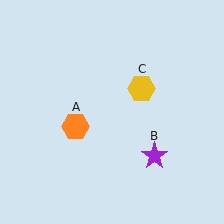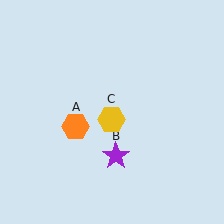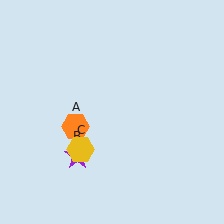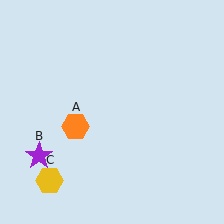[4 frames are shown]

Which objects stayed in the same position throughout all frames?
Orange hexagon (object A) remained stationary.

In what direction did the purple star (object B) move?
The purple star (object B) moved left.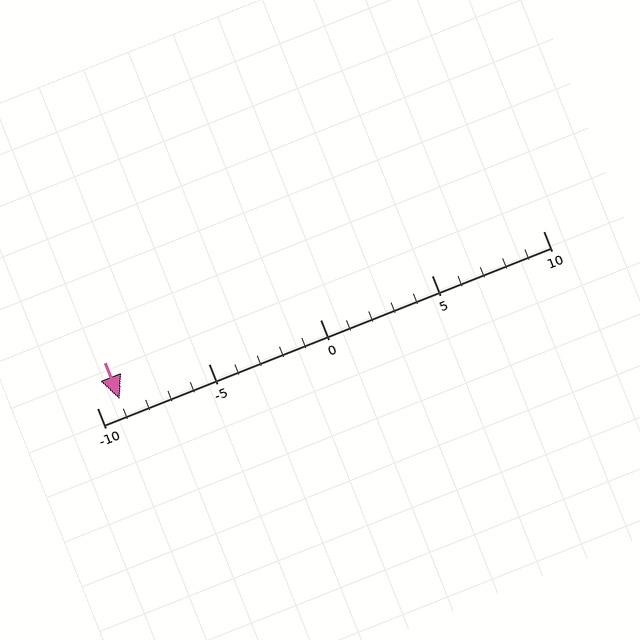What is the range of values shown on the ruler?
The ruler shows values from -10 to 10.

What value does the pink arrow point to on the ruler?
The pink arrow points to approximately -9.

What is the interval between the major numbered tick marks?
The major tick marks are spaced 5 units apart.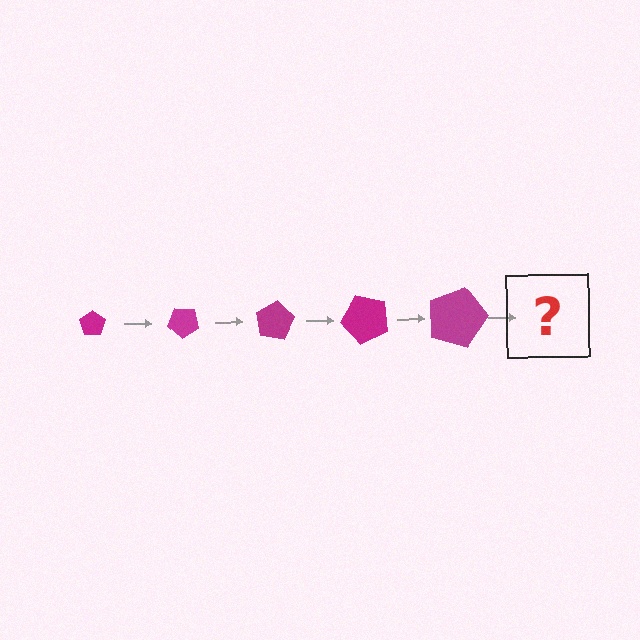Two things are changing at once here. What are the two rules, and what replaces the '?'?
The two rules are that the pentagon grows larger each step and it rotates 40 degrees each step. The '?' should be a pentagon, larger than the previous one and rotated 200 degrees from the start.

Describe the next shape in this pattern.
It should be a pentagon, larger than the previous one and rotated 200 degrees from the start.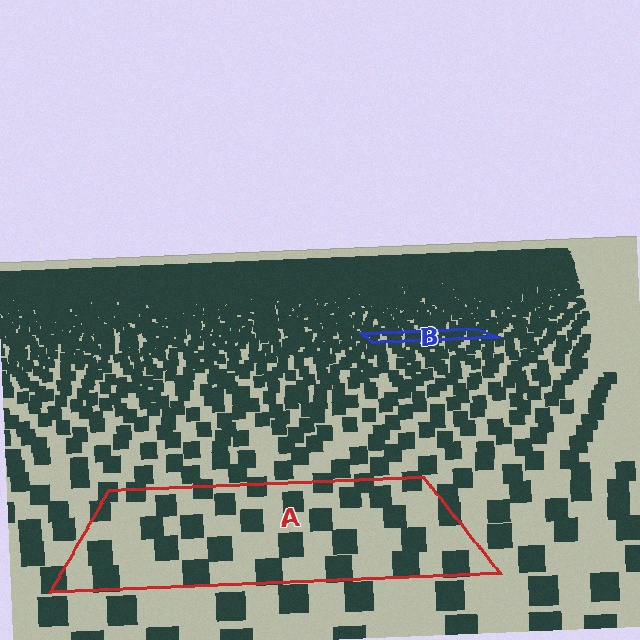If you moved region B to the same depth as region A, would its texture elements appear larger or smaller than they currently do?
They would appear larger. At a closer depth, the same texture elements are projected at a bigger on-screen size.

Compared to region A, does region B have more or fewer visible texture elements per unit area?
Region B has more texture elements per unit area — they are packed more densely because it is farther away.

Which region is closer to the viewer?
Region A is closer. The texture elements there are larger and more spread out.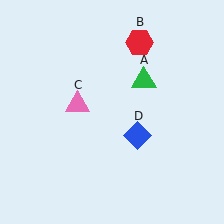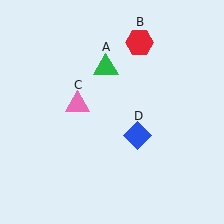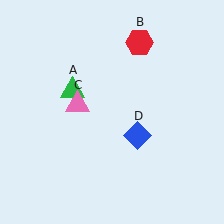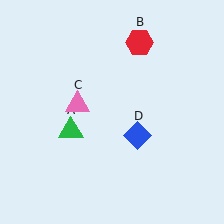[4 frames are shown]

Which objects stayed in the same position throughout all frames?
Red hexagon (object B) and pink triangle (object C) and blue diamond (object D) remained stationary.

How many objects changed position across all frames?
1 object changed position: green triangle (object A).